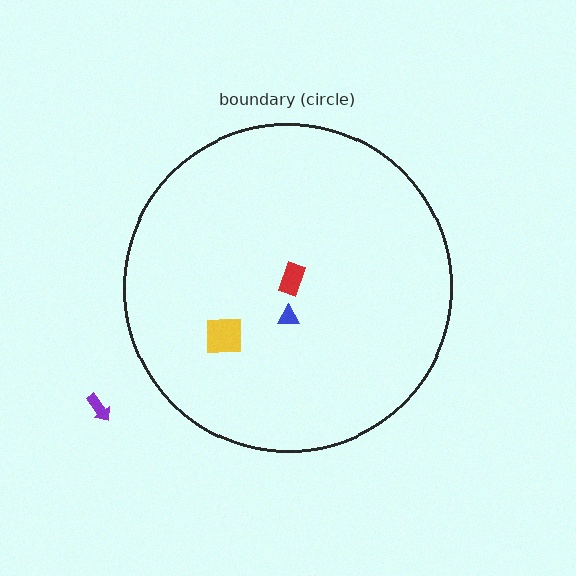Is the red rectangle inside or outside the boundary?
Inside.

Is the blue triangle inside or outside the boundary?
Inside.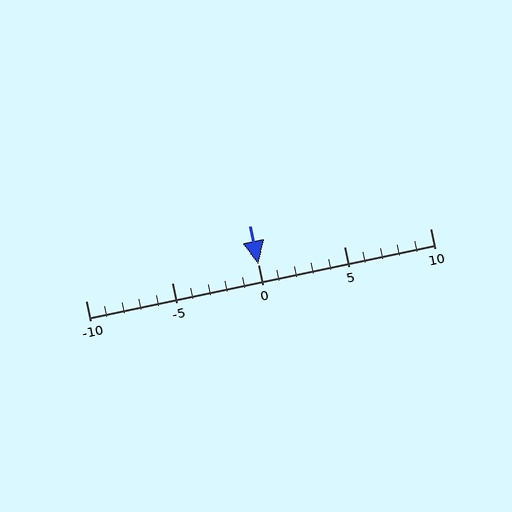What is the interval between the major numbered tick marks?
The major tick marks are spaced 5 units apart.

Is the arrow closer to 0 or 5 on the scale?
The arrow is closer to 0.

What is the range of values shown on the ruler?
The ruler shows values from -10 to 10.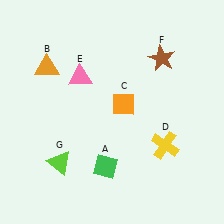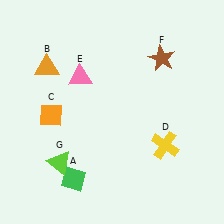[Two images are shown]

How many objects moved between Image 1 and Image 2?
2 objects moved between the two images.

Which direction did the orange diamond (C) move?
The orange diamond (C) moved left.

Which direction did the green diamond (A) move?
The green diamond (A) moved left.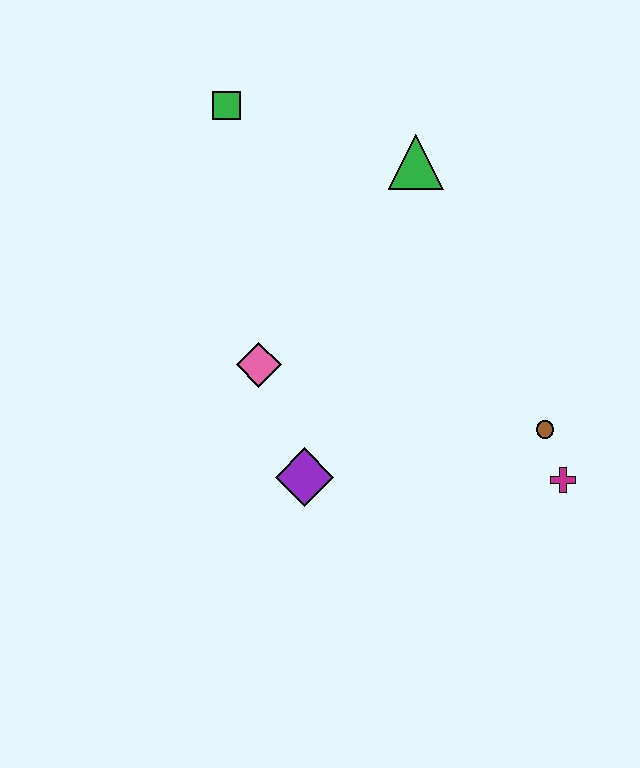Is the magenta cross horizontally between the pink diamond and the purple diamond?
No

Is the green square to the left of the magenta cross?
Yes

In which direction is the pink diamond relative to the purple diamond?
The pink diamond is above the purple diamond.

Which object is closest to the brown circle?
The magenta cross is closest to the brown circle.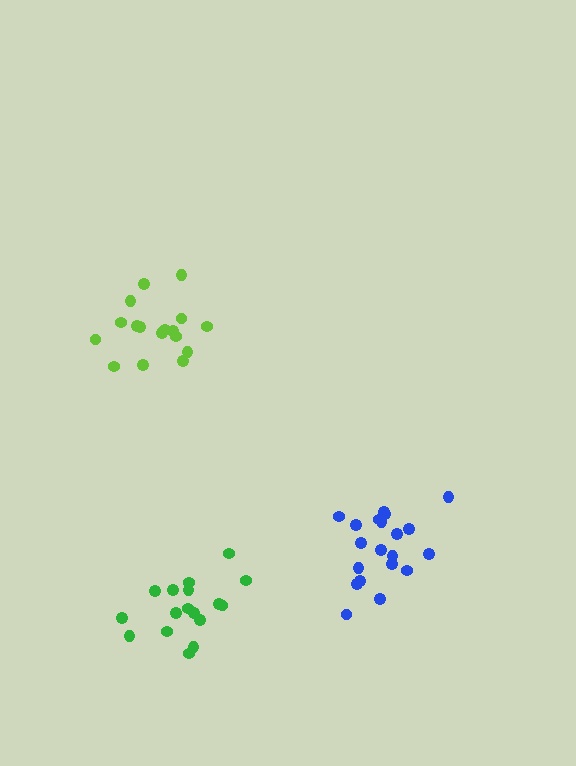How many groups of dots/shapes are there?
There are 3 groups.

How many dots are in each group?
Group 1: 17 dots, Group 2: 20 dots, Group 3: 17 dots (54 total).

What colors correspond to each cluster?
The clusters are colored: lime, blue, green.